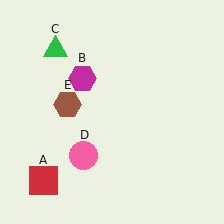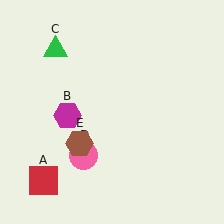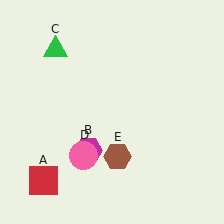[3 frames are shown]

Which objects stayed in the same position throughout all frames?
Red square (object A) and green triangle (object C) and pink circle (object D) remained stationary.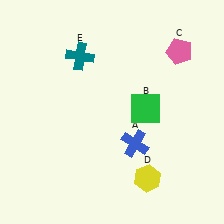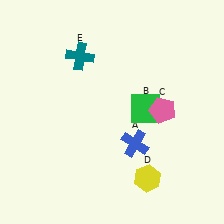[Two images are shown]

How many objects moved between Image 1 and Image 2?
1 object moved between the two images.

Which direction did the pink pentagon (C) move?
The pink pentagon (C) moved down.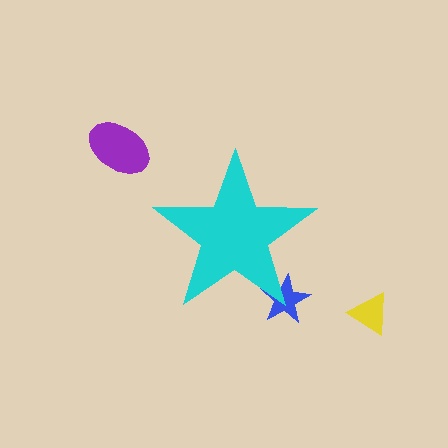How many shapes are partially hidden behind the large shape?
1 shape is partially hidden.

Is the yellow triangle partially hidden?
No, the yellow triangle is fully visible.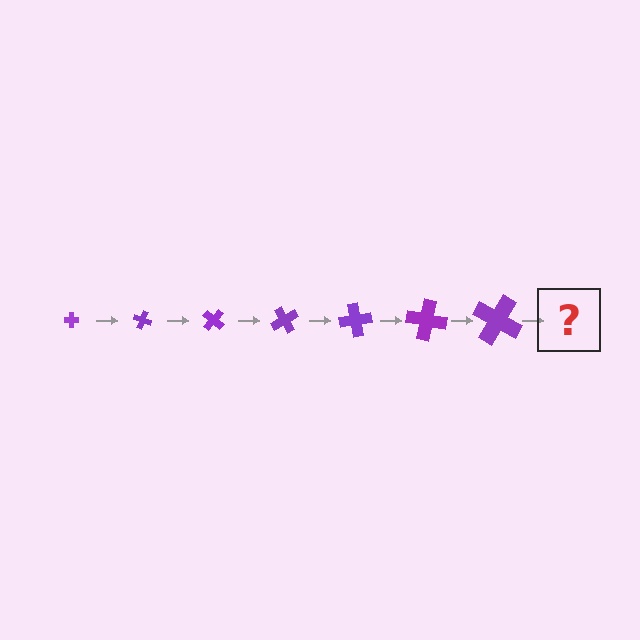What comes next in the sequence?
The next element should be a cross, larger than the previous one and rotated 140 degrees from the start.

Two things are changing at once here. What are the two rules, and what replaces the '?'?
The two rules are that the cross grows larger each step and it rotates 20 degrees each step. The '?' should be a cross, larger than the previous one and rotated 140 degrees from the start.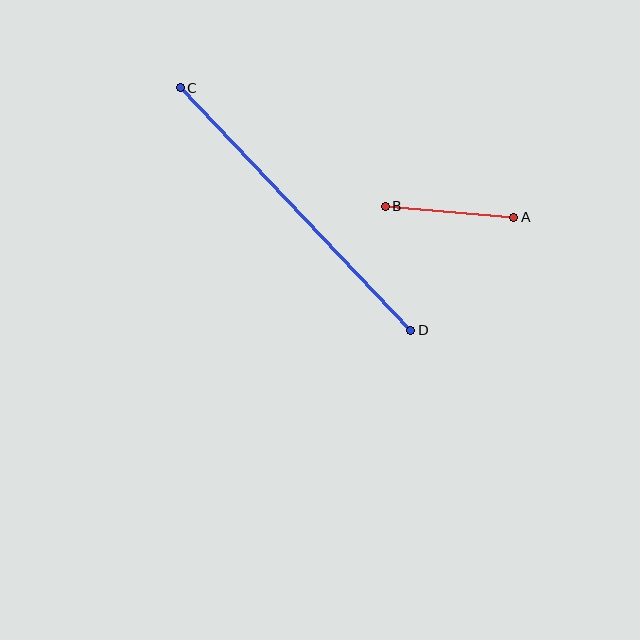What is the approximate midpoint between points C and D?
The midpoint is at approximately (295, 209) pixels.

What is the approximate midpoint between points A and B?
The midpoint is at approximately (450, 212) pixels.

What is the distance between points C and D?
The distance is approximately 334 pixels.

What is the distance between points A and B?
The distance is approximately 129 pixels.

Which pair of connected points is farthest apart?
Points C and D are farthest apart.